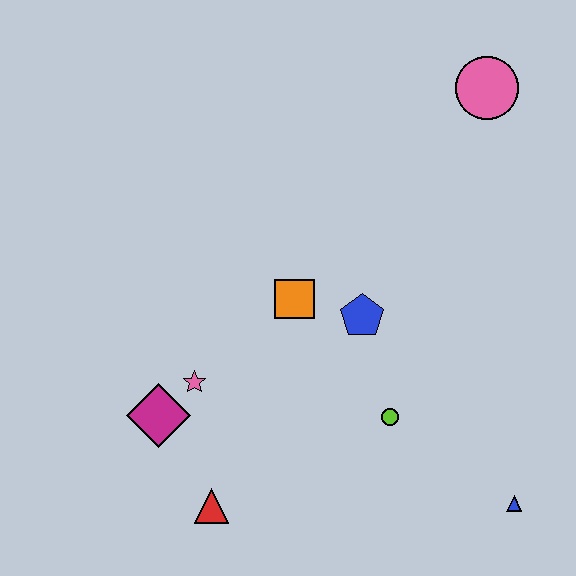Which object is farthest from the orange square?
The blue triangle is farthest from the orange square.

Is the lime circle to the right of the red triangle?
Yes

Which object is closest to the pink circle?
The blue pentagon is closest to the pink circle.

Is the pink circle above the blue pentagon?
Yes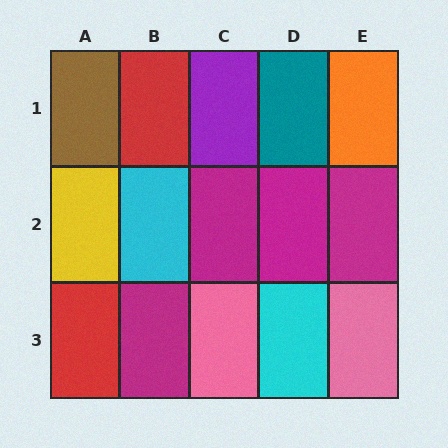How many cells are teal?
1 cell is teal.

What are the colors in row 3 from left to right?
Red, magenta, pink, cyan, pink.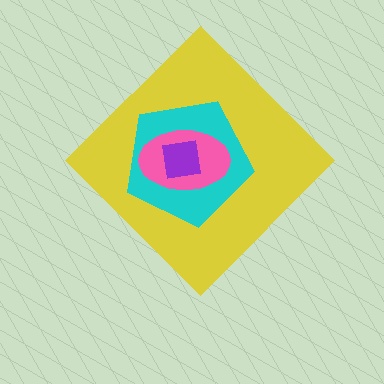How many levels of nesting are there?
4.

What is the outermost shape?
The yellow diamond.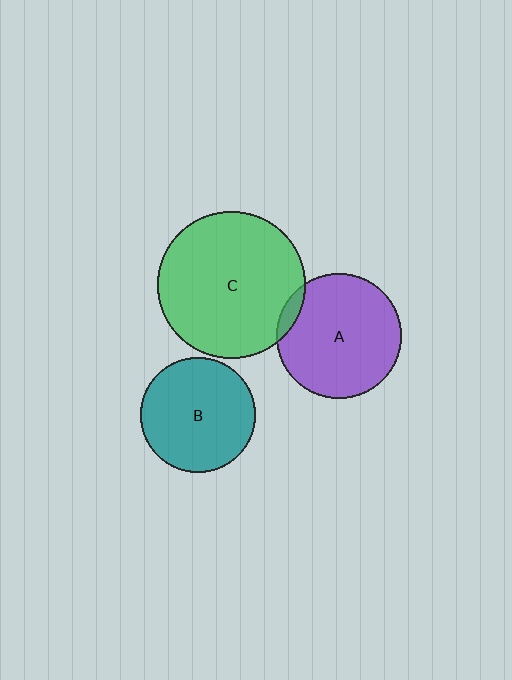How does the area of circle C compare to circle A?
Approximately 1.4 times.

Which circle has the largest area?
Circle C (green).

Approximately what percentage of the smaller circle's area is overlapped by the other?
Approximately 5%.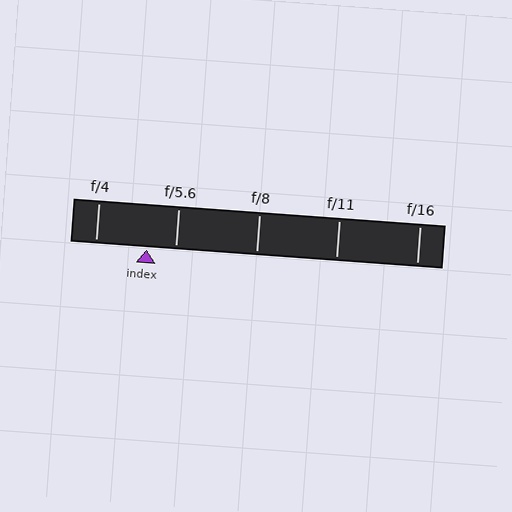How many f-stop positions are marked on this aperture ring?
There are 5 f-stop positions marked.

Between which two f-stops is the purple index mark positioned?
The index mark is between f/4 and f/5.6.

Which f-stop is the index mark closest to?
The index mark is closest to f/5.6.